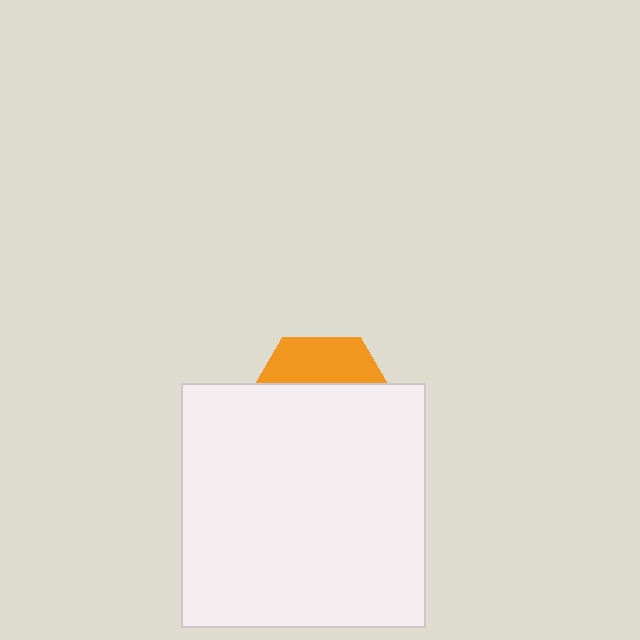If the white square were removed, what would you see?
You would see the complete orange hexagon.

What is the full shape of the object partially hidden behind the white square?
The partially hidden object is an orange hexagon.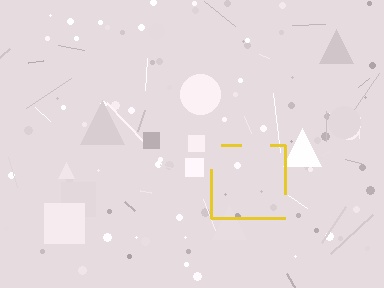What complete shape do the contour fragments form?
The contour fragments form a square.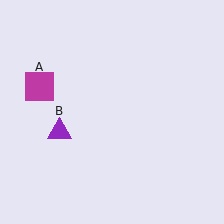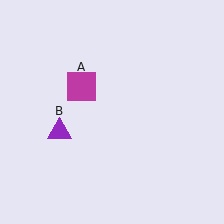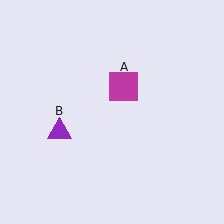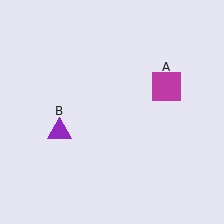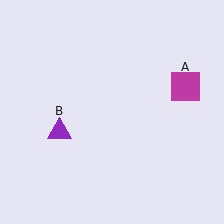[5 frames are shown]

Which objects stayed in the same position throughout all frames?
Purple triangle (object B) remained stationary.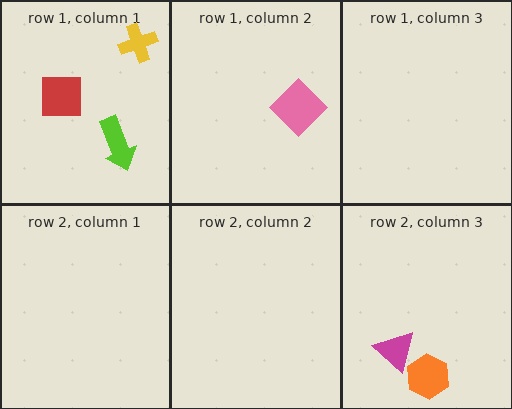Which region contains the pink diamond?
The row 1, column 2 region.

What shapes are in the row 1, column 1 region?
The lime arrow, the red square, the yellow cross.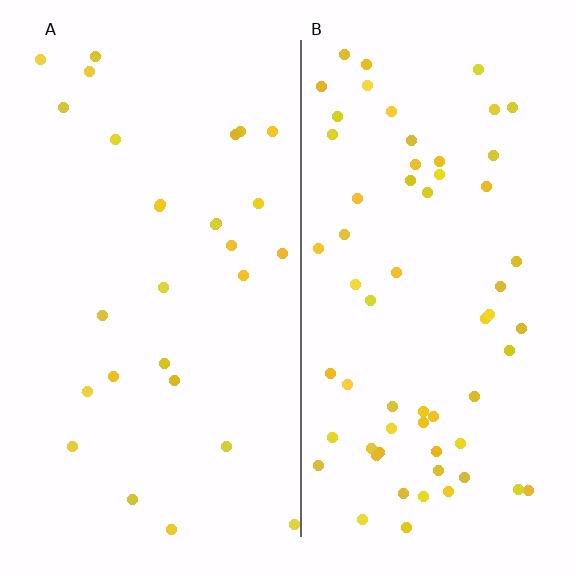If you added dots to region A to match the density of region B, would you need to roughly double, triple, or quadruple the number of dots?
Approximately double.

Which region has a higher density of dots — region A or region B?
B (the right).